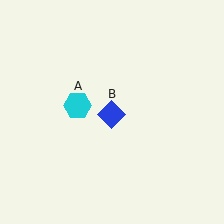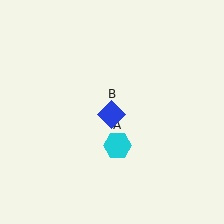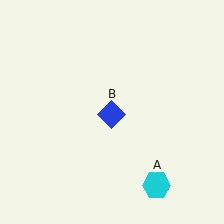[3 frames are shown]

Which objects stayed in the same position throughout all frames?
Blue diamond (object B) remained stationary.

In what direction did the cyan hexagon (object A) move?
The cyan hexagon (object A) moved down and to the right.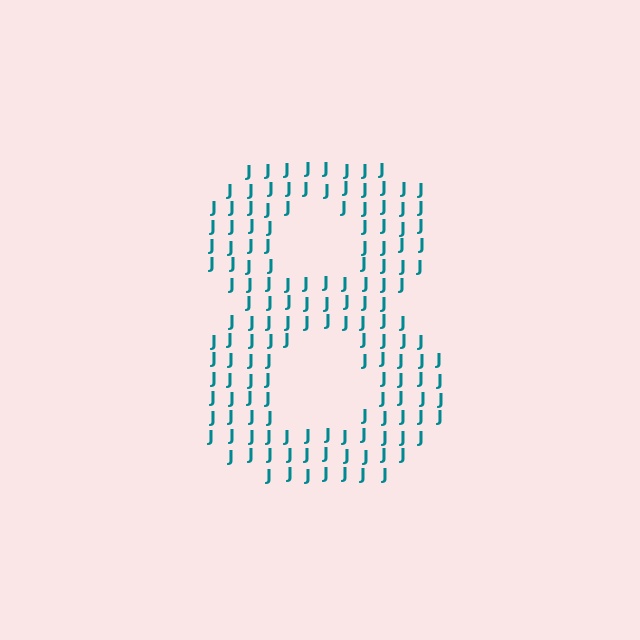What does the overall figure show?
The overall figure shows the digit 8.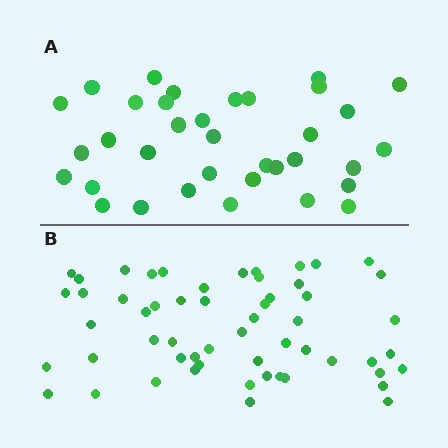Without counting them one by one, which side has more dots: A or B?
Region B (the bottom region) has more dots.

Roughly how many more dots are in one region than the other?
Region B has approximately 20 more dots than region A.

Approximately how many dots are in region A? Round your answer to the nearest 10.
About 40 dots. (The exact count is 35, which rounds to 40.)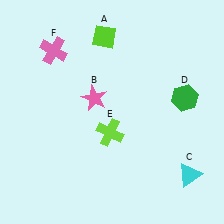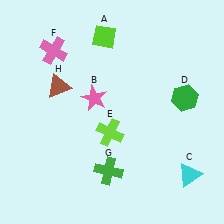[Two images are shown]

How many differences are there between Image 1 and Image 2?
There are 2 differences between the two images.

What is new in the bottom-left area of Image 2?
A green cross (G) was added in the bottom-left area of Image 2.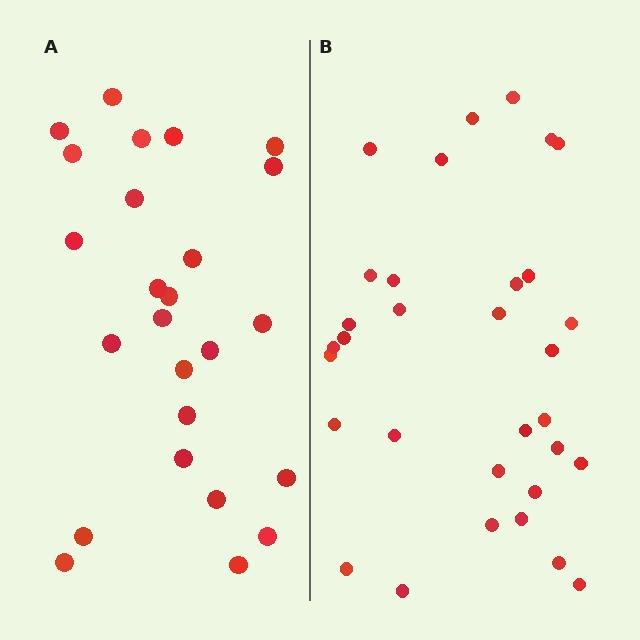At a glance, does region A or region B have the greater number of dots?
Region B (the right region) has more dots.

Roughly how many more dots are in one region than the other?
Region B has roughly 8 or so more dots than region A.